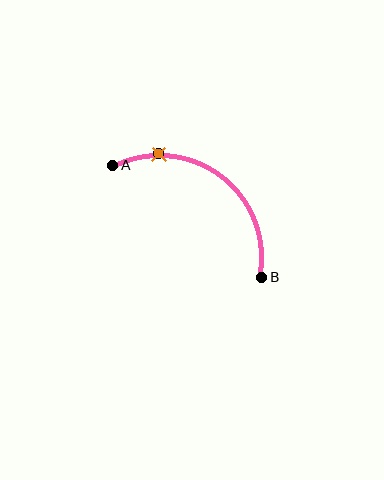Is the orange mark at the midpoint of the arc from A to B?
No. The orange mark lies on the arc but is closer to endpoint A. The arc midpoint would be at the point on the curve equidistant along the arc from both A and B.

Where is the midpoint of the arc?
The arc midpoint is the point on the curve farthest from the straight line joining A and B. It sits above and to the right of that line.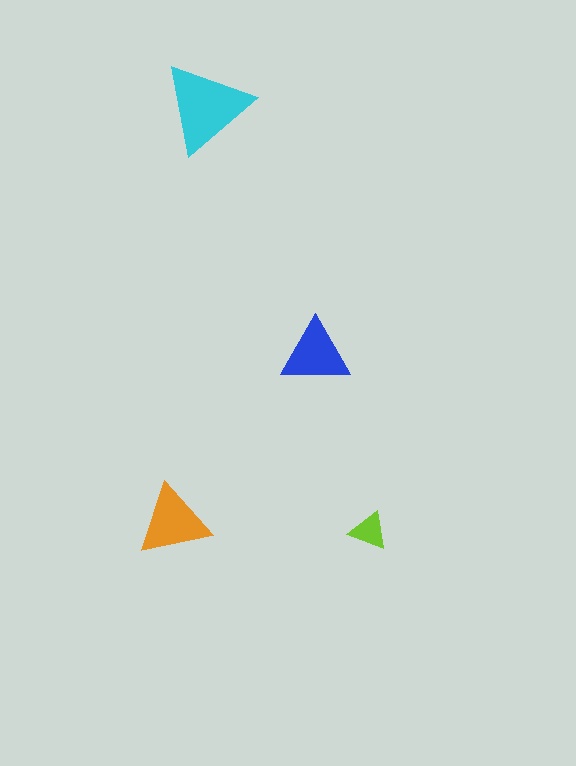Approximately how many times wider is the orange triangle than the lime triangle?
About 2 times wider.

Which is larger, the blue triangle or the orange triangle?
The orange one.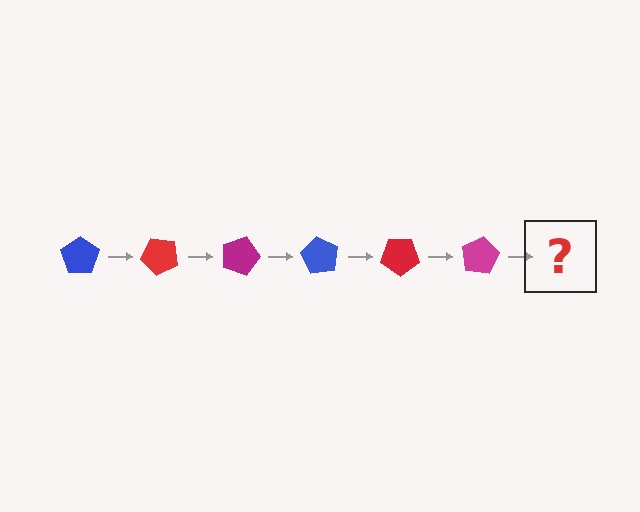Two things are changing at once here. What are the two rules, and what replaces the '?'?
The two rules are that it rotates 45 degrees each step and the color cycles through blue, red, and magenta. The '?' should be a blue pentagon, rotated 270 degrees from the start.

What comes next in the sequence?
The next element should be a blue pentagon, rotated 270 degrees from the start.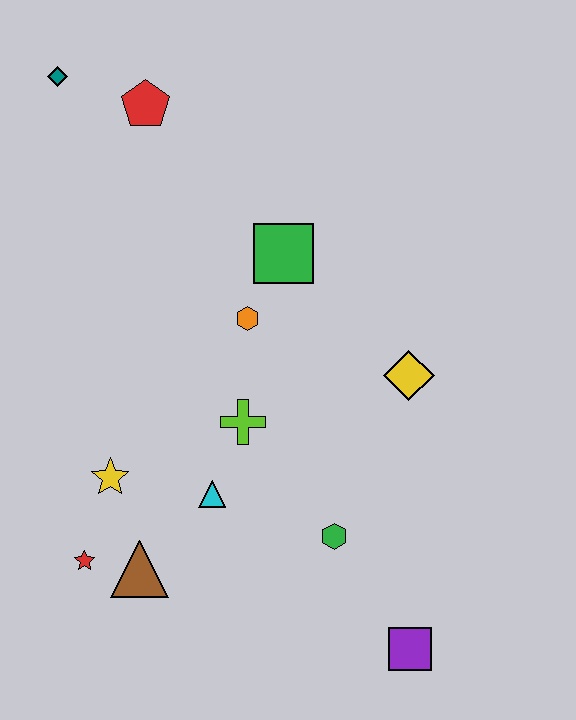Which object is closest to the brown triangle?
The red star is closest to the brown triangle.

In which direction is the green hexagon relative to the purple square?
The green hexagon is above the purple square.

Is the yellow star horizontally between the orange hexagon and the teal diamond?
Yes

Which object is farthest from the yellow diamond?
The teal diamond is farthest from the yellow diamond.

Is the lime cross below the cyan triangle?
No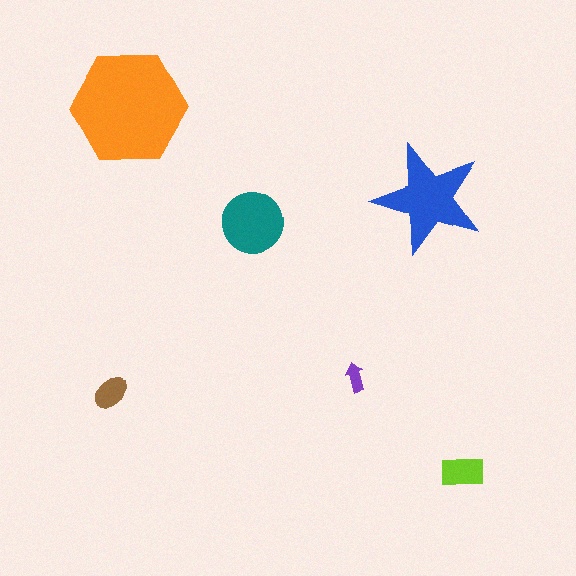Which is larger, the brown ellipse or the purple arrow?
The brown ellipse.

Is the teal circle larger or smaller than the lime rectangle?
Larger.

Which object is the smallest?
The purple arrow.